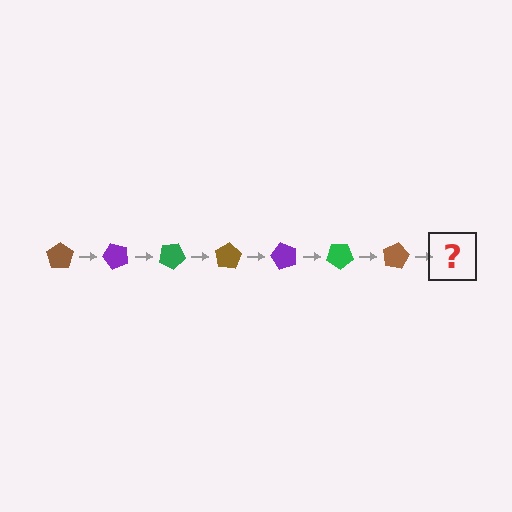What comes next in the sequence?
The next element should be a purple pentagon, rotated 350 degrees from the start.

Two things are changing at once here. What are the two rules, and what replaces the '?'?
The two rules are that it rotates 50 degrees each step and the color cycles through brown, purple, and green. The '?' should be a purple pentagon, rotated 350 degrees from the start.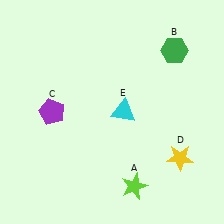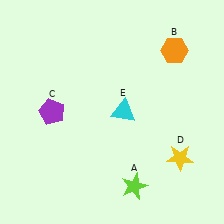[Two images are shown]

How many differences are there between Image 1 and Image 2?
There is 1 difference between the two images.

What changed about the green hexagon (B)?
In Image 1, B is green. In Image 2, it changed to orange.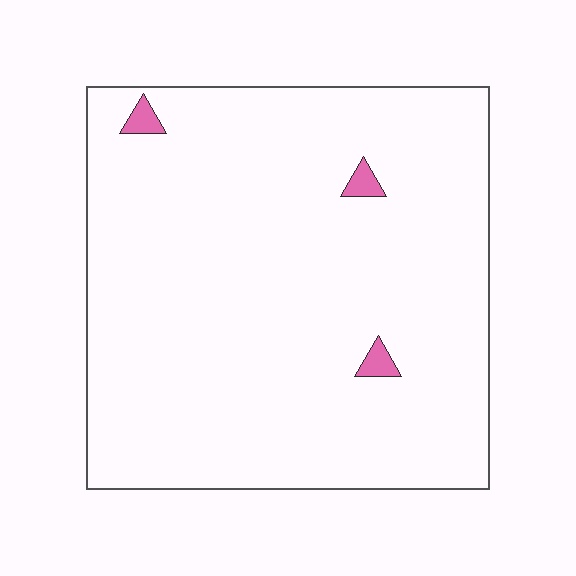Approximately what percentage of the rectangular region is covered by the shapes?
Approximately 0%.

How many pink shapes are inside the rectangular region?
3.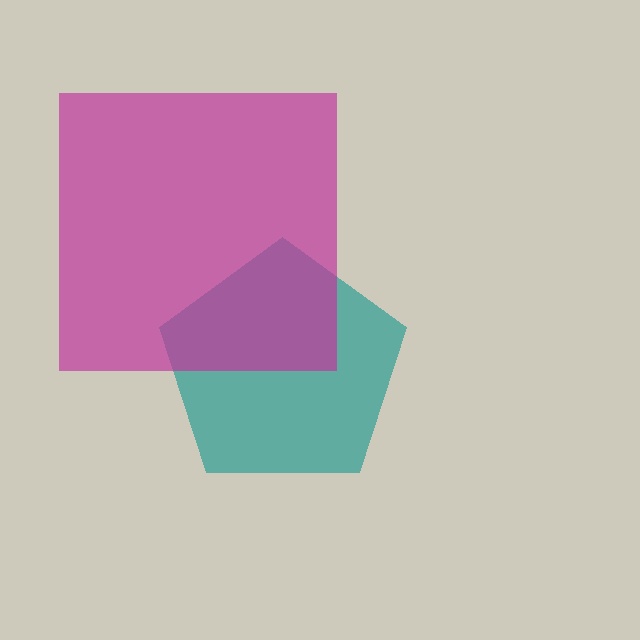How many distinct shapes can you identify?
There are 2 distinct shapes: a teal pentagon, a magenta square.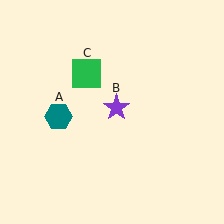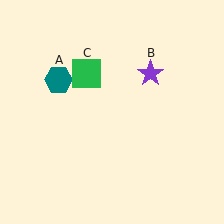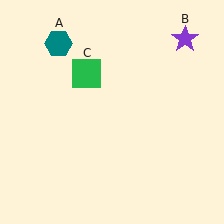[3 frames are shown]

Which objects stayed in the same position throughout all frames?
Green square (object C) remained stationary.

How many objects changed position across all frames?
2 objects changed position: teal hexagon (object A), purple star (object B).